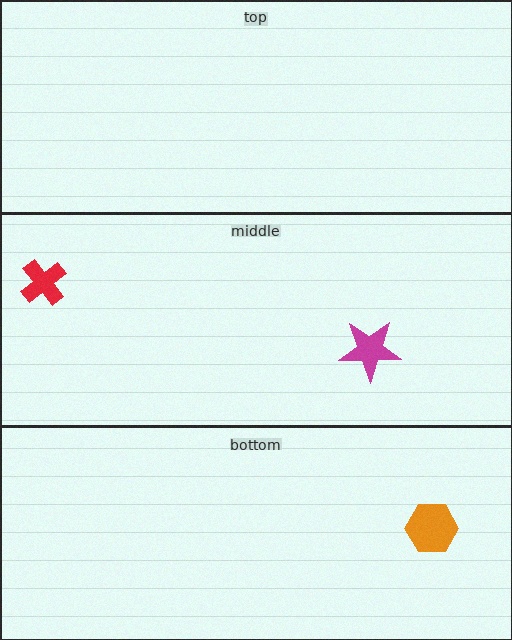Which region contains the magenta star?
The middle region.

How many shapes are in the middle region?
2.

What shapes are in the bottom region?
The orange hexagon.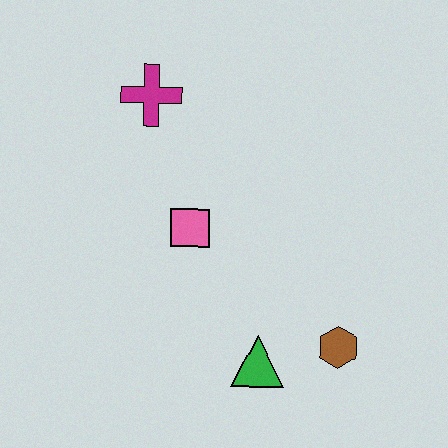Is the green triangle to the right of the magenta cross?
Yes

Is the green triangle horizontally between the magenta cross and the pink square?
No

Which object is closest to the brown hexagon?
The green triangle is closest to the brown hexagon.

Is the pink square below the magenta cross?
Yes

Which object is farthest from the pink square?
The brown hexagon is farthest from the pink square.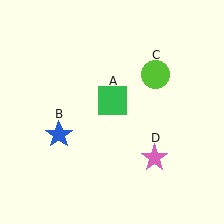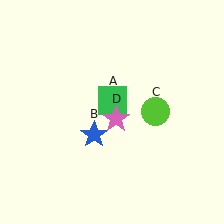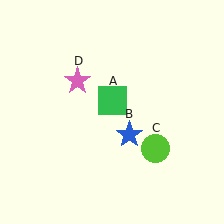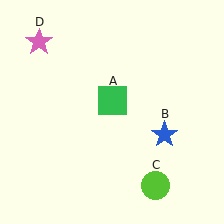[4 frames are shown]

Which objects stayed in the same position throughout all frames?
Green square (object A) remained stationary.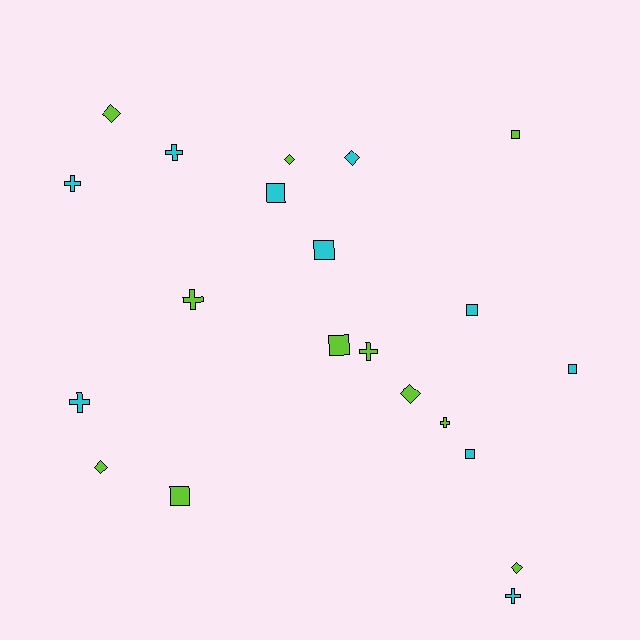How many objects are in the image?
There are 21 objects.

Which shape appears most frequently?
Square, with 8 objects.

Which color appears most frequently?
Lime, with 11 objects.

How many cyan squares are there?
There are 5 cyan squares.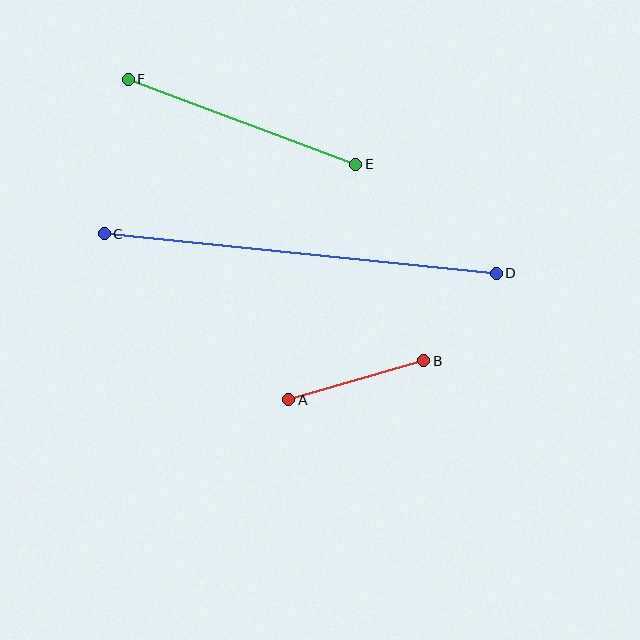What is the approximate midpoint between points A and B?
The midpoint is at approximately (356, 380) pixels.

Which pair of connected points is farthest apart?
Points C and D are farthest apart.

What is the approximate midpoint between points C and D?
The midpoint is at approximately (300, 254) pixels.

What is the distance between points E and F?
The distance is approximately 243 pixels.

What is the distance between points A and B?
The distance is approximately 140 pixels.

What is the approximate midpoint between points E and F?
The midpoint is at approximately (242, 122) pixels.